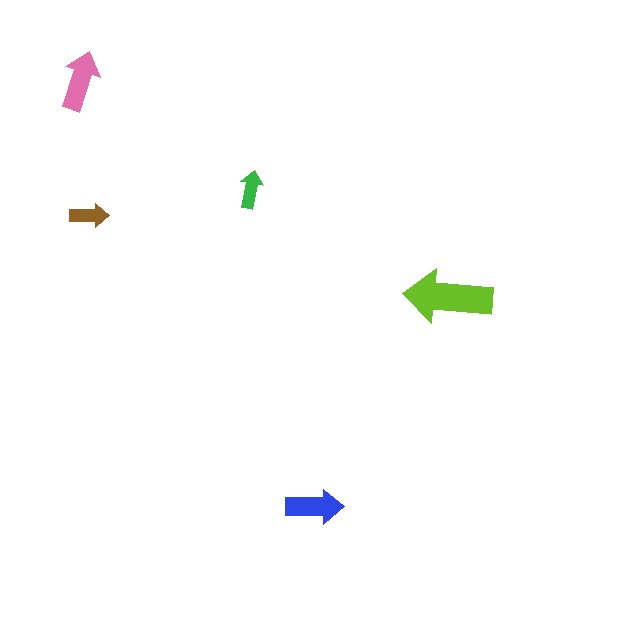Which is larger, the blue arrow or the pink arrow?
The pink one.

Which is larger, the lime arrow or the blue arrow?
The lime one.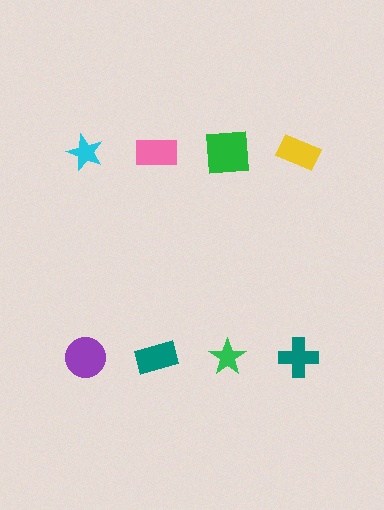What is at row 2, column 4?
A teal cross.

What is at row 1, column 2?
A pink rectangle.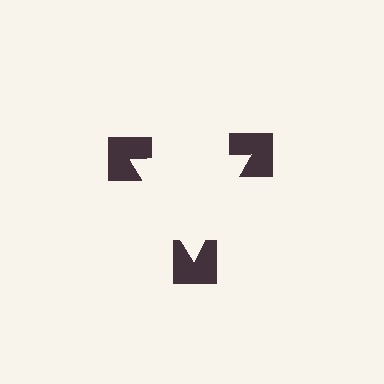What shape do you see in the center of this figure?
An illusory triangle — its edges are inferred from the aligned wedge cuts in the notched squares, not physically drawn.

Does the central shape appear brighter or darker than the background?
It typically appears slightly brighter than the background, even though no actual brightness change is drawn.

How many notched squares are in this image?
There are 3 — one at each vertex of the illusory triangle.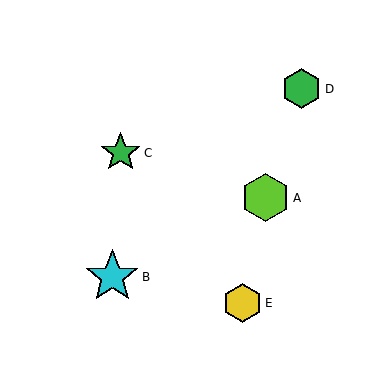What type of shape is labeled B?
Shape B is a cyan star.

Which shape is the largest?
The cyan star (labeled B) is the largest.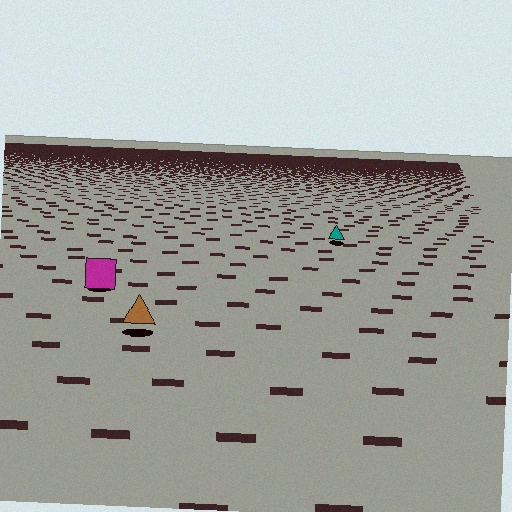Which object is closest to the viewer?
The brown triangle is closest. The texture marks near it are larger and more spread out.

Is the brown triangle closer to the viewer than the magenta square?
Yes. The brown triangle is closer — you can tell from the texture gradient: the ground texture is coarser near it.